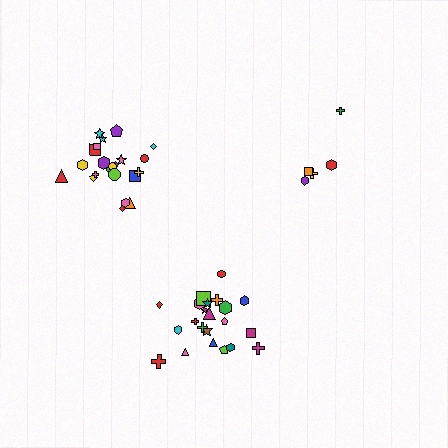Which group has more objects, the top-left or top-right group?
The top-left group.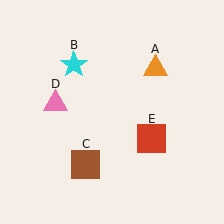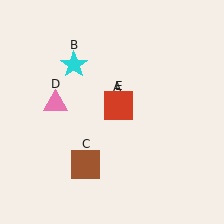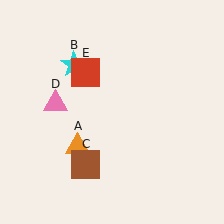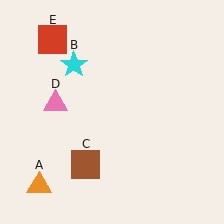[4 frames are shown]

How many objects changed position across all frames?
2 objects changed position: orange triangle (object A), red square (object E).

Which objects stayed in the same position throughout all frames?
Cyan star (object B) and brown square (object C) and pink triangle (object D) remained stationary.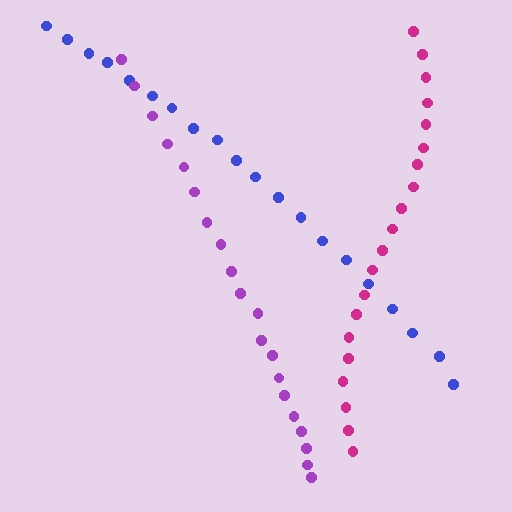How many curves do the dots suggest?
There are 3 distinct paths.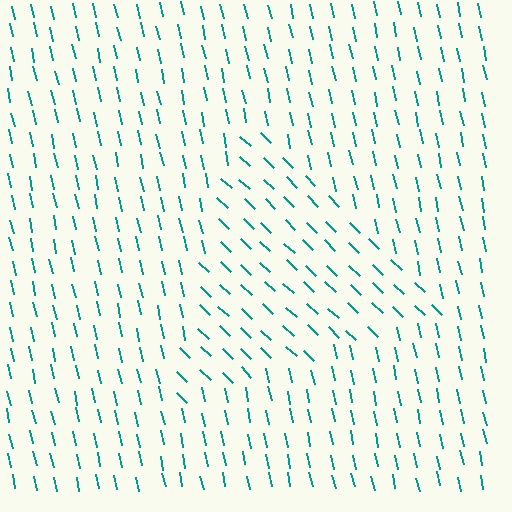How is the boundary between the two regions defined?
The boundary is defined purely by a change in line orientation (approximately 34 degrees difference). All lines are the same color and thickness.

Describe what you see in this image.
The image is filled with small teal line segments. A triangle region in the image has lines oriented differently from the surrounding lines, creating a visible texture boundary.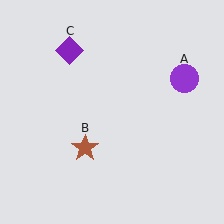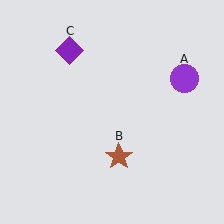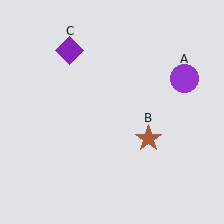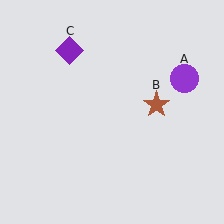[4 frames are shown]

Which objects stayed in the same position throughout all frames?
Purple circle (object A) and purple diamond (object C) remained stationary.